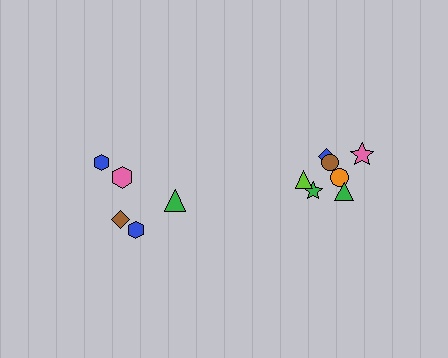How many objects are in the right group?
There are 7 objects.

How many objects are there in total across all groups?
There are 12 objects.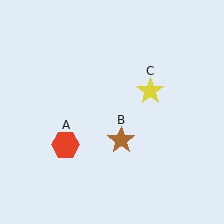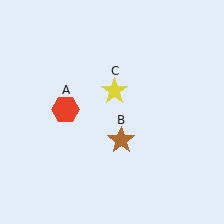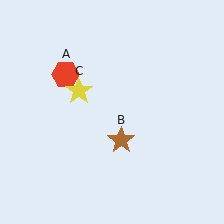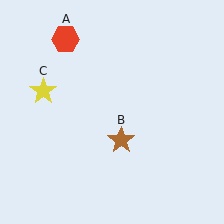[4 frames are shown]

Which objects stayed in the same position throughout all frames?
Brown star (object B) remained stationary.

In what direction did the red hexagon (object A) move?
The red hexagon (object A) moved up.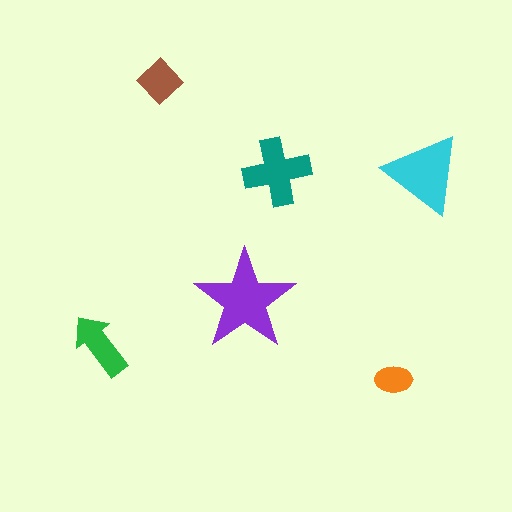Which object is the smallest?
The orange ellipse.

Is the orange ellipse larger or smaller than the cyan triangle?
Smaller.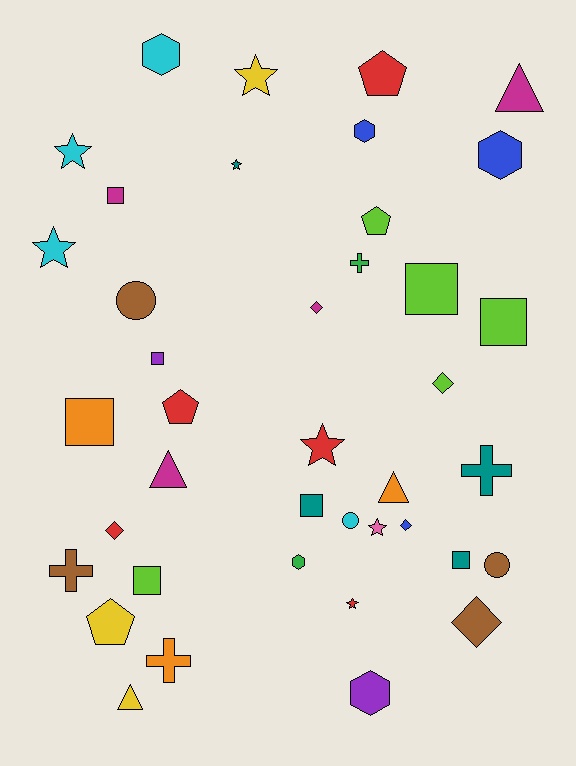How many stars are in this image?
There are 7 stars.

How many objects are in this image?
There are 40 objects.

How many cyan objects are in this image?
There are 4 cyan objects.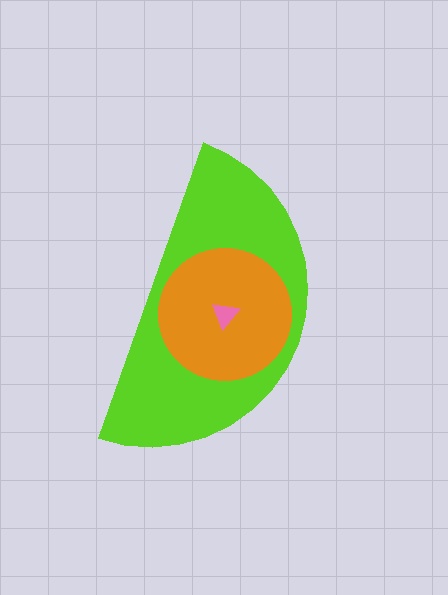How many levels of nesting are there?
3.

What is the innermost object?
The pink triangle.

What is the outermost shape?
The lime semicircle.